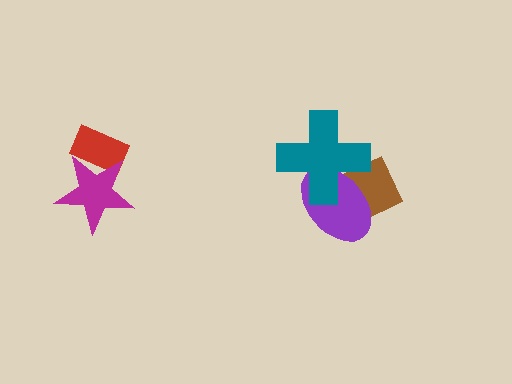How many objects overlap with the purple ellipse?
2 objects overlap with the purple ellipse.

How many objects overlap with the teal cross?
2 objects overlap with the teal cross.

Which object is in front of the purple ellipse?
The teal cross is in front of the purple ellipse.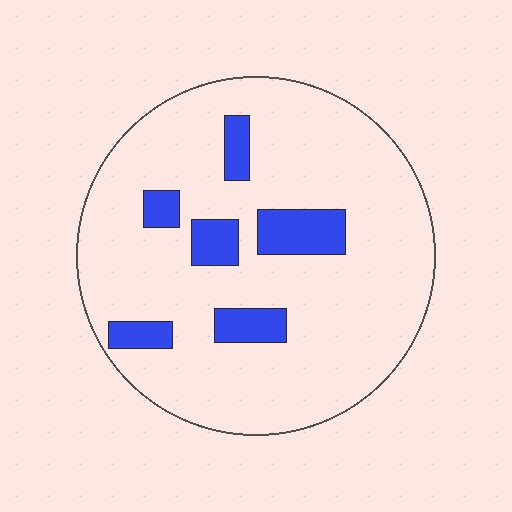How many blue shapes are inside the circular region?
6.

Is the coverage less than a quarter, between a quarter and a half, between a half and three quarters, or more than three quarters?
Less than a quarter.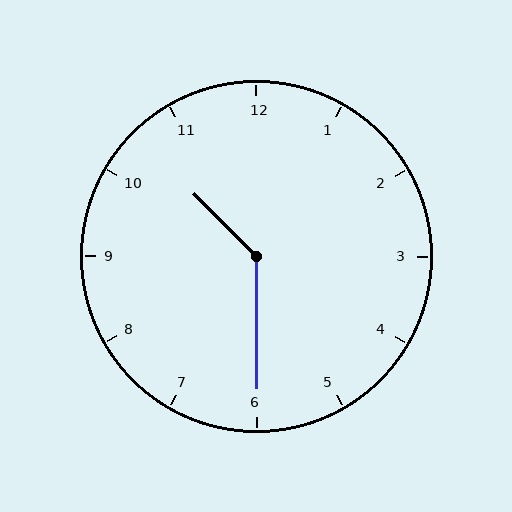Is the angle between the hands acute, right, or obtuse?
It is obtuse.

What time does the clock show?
10:30.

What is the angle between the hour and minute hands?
Approximately 135 degrees.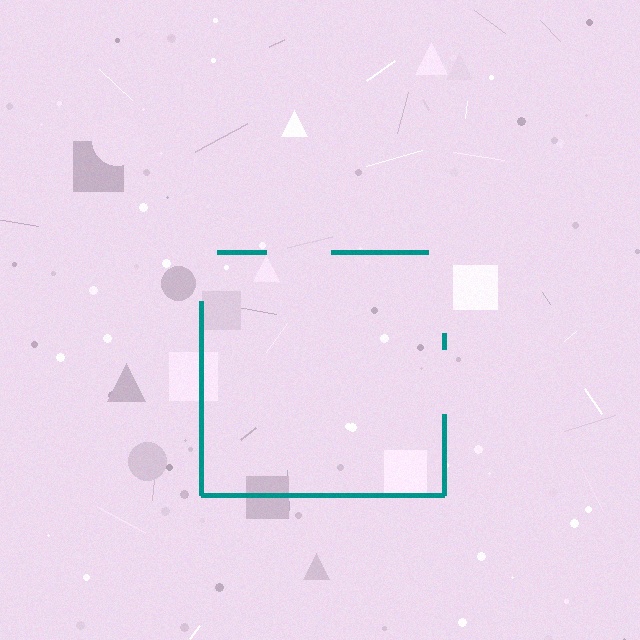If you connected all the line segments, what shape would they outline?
They would outline a square.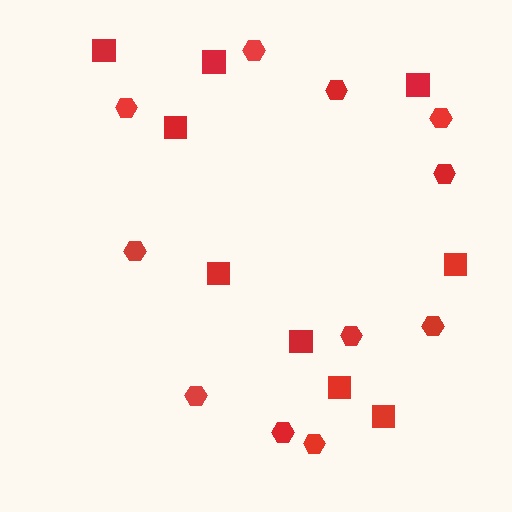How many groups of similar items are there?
There are 2 groups: one group of squares (9) and one group of hexagons (11).